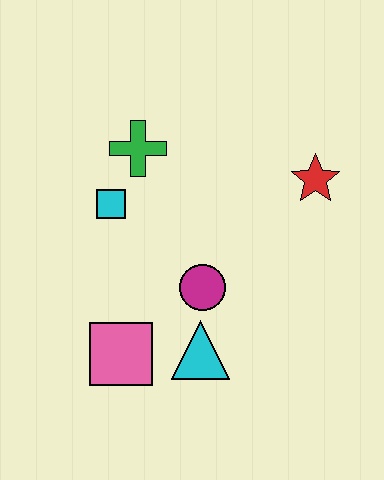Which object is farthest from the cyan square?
The red star is farthest from the cyan square.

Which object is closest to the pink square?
The cyan triangle is closest to the pink square.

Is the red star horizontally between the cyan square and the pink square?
No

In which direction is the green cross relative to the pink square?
The green cross is above the pink square.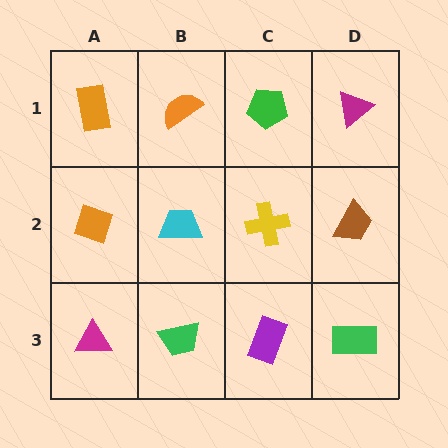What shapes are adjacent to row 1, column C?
A yellow cross (row 2, column C), an orange semicircle (row 1, column B), a magenta triangle (row 1, column D).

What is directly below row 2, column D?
A green rectangle.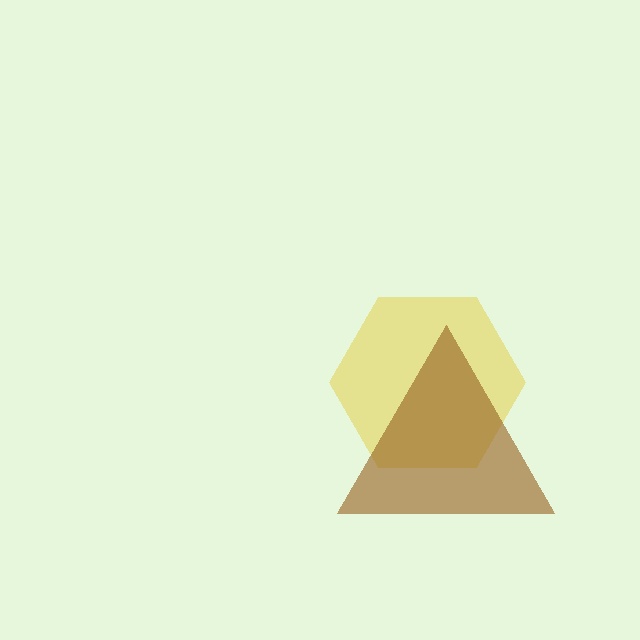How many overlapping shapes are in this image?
There are 2 overlapping shapes in the image.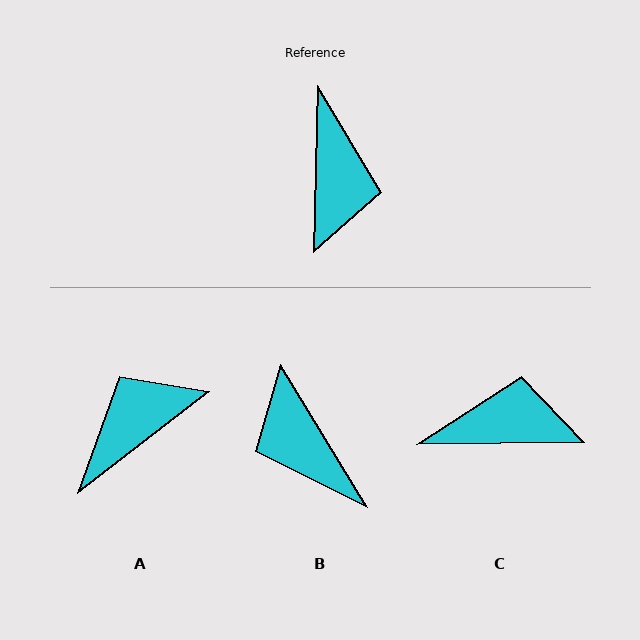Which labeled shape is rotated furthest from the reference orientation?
B, about 147 degrees away.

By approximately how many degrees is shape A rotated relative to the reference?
Approximately 129 degrees counter-clockwise.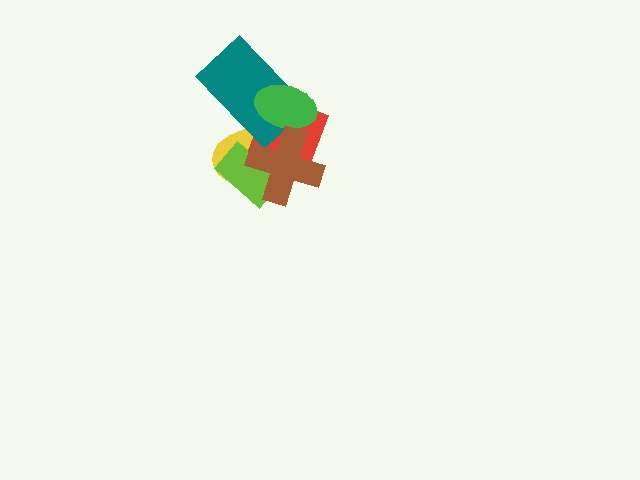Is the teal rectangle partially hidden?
Yes, it is partially covered by another shape.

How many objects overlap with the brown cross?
4 objects overlap with the brown cross.